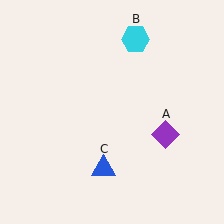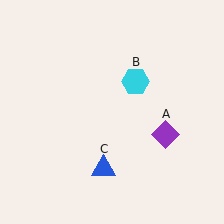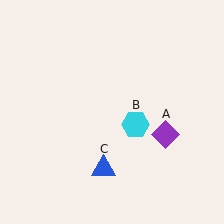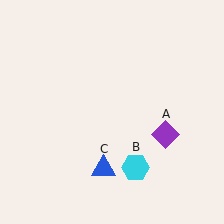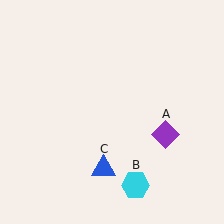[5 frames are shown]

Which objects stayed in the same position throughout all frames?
Purple diamond (object A) and blue triangle (object C) remained stationary.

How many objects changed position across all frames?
1 object changed position: cyan hexagon (object B).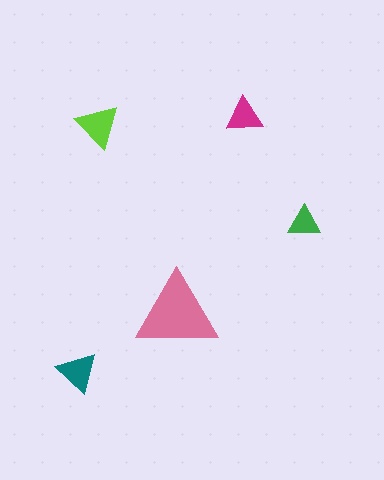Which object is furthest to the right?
The green triangle is rightmost.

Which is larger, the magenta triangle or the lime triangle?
The lime one.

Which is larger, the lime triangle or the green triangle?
The lime one.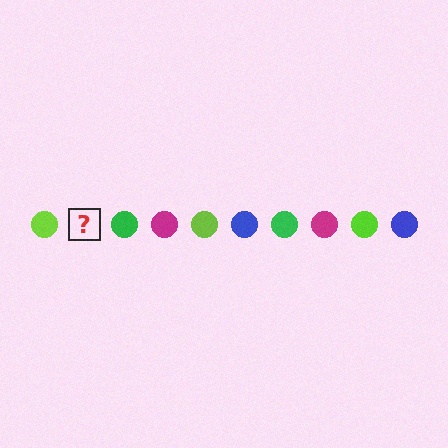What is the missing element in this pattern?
The missing element is a blue circle.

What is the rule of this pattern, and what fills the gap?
The rule is that the pattern cycles through lime, blue, green, magenta circles. The gap should be filled with a blue circle.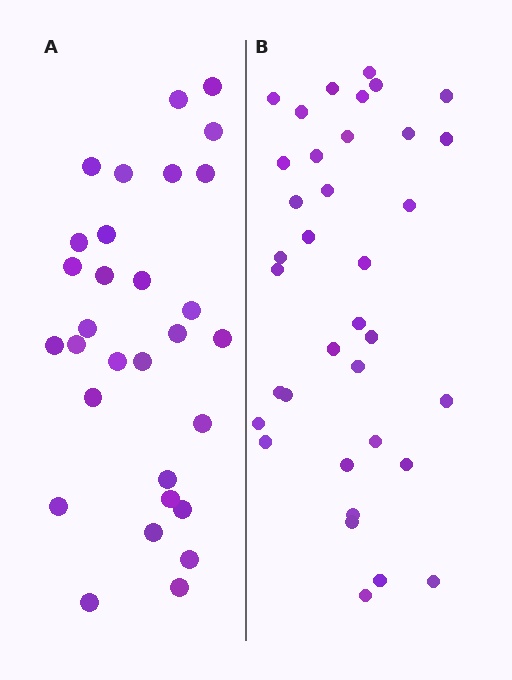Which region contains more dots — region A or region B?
Region B (the right region) has more dots.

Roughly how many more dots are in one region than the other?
Region B has about 6 more dots than region A.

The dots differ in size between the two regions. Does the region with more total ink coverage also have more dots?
No. Region A has more total ink coverage because its dots are larger, but region B actually contains more individual dots. Total area can be misleading — the number of items is what matters here.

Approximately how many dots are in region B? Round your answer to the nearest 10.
About 40 dots. (The exact count is 36, which rounds to 40.)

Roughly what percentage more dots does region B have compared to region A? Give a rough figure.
About 20% more.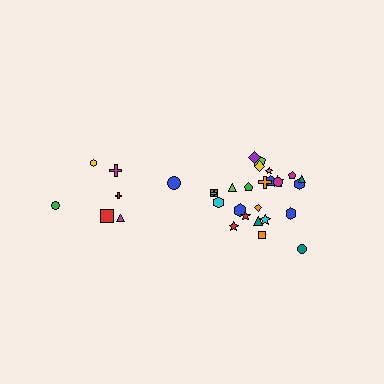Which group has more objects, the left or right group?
The right group.